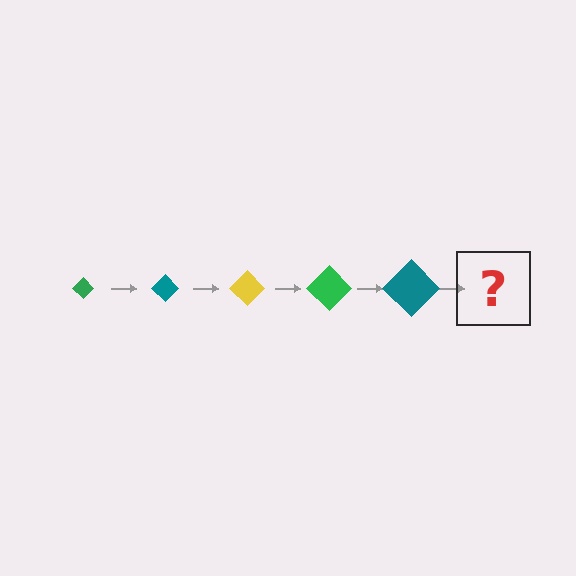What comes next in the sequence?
The next element should be a yellow diamond, larger than the previous one.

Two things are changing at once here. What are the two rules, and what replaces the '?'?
The two rules are that the diamond grows larger each step and the color cycles through green, teal, and yellow. The '?' should be a yellow diamond, larger than the previous one.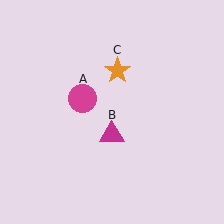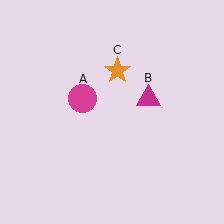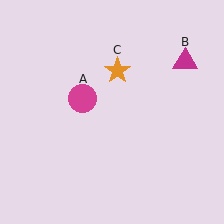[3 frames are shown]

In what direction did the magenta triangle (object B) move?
The magenta triangle (object B) moved up and to the right.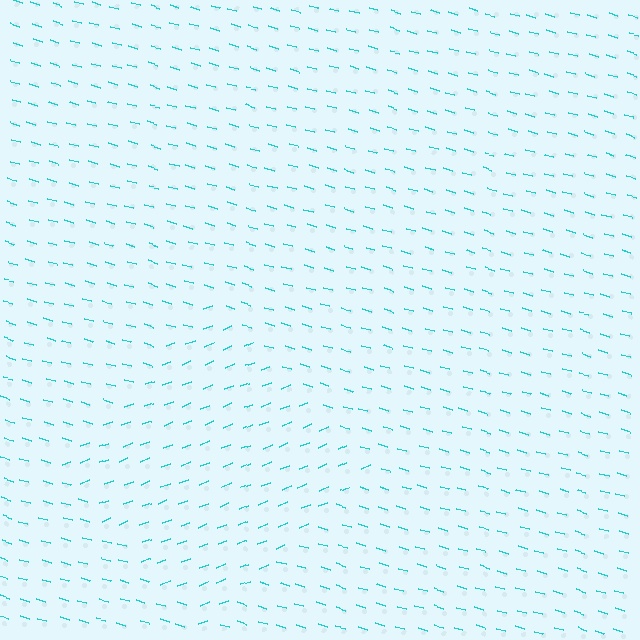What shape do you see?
I see a diamond.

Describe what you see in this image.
The image is filled with small cyan line segments. A diamond region in the image has lines oriented differently from the surrounding lines, creating a visible texture boundary.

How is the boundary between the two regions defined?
The boundary is defined purely by a change in line orientation (approximately 38 degrees difference). All lines are the same color and thickness.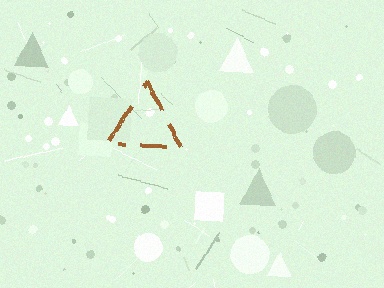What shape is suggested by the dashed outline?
The dashed outline suggests a triangle.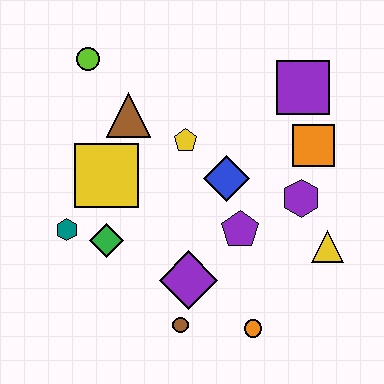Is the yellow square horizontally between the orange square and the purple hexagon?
No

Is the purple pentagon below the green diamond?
No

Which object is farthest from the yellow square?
The yellow triangle is farthest from the yellow square.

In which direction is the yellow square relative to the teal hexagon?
The yellow square is above the teal hexagon.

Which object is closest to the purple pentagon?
The blue diamond is closest to the purple pentagon.